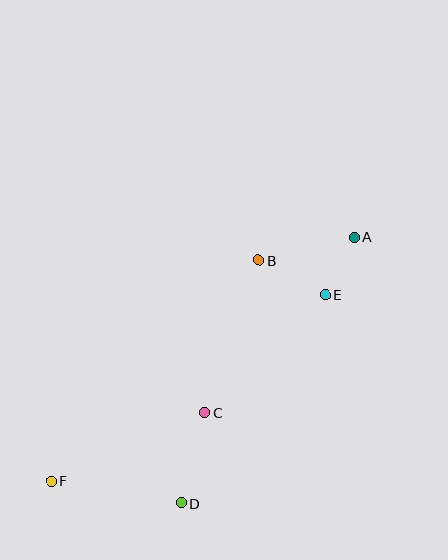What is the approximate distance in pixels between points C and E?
The distance between C and E is approximately 168 pixels.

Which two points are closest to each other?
Points A and E are closest to each other.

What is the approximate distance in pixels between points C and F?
The distance between C and F is approximately 168 pixels.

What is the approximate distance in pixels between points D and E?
The distance between D and E is approximately 254 pixels.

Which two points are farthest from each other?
Points A and F are farthest from each other.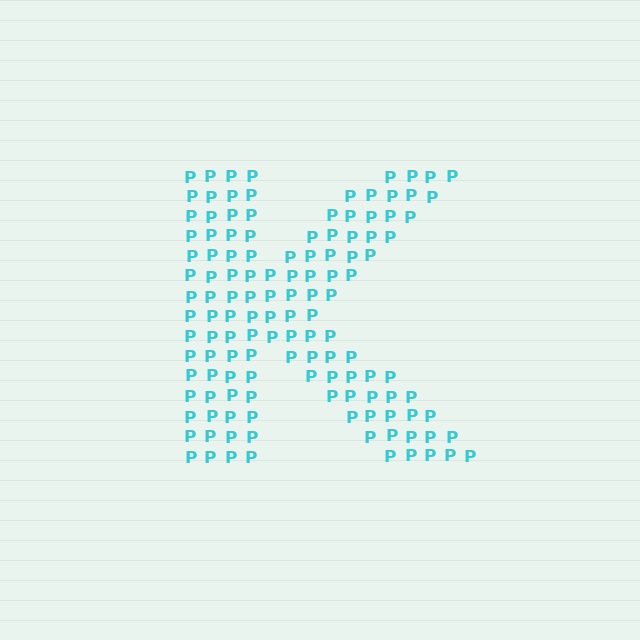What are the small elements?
The small elements are letter P's.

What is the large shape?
The large shape is the letter K.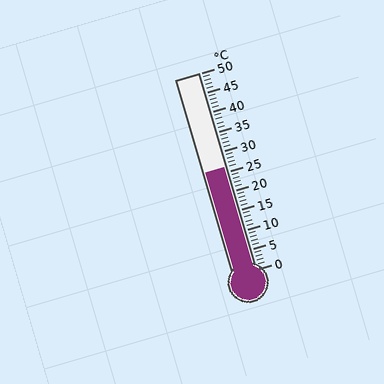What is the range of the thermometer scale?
The thermometer scale ranges from 0°C to 50°C.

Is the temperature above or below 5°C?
The temperature is above 5°C.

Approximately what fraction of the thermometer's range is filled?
The thermometer is filled to approximately 50% of its range.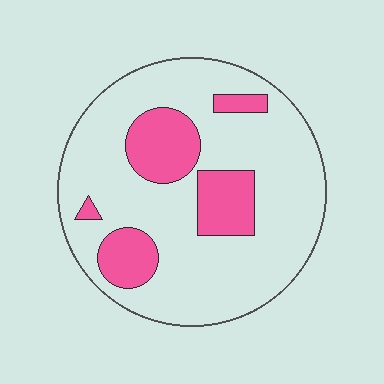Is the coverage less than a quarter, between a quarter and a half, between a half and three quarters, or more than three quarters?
Less than a quarter.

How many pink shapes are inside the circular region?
5.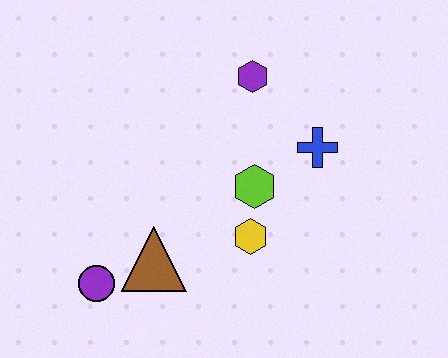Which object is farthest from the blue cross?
The purple circle is farthest from the blue cross.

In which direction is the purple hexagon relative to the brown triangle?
The purple hexagon is above the brown triangle.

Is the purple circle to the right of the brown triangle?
No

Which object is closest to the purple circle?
The brown triangle is closest to the purple circle.